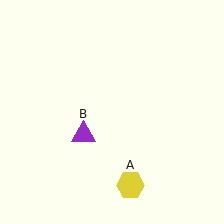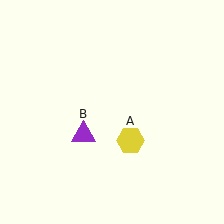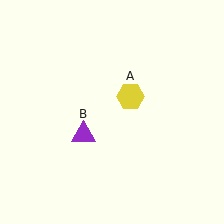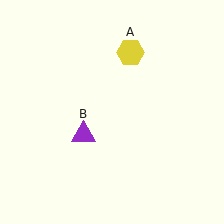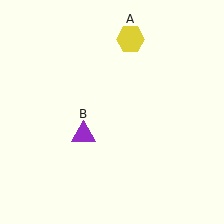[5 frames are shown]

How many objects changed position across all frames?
1 object changed position: yellow hexagon (object A).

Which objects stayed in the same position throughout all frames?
Purple triangle (object B) remained stationary.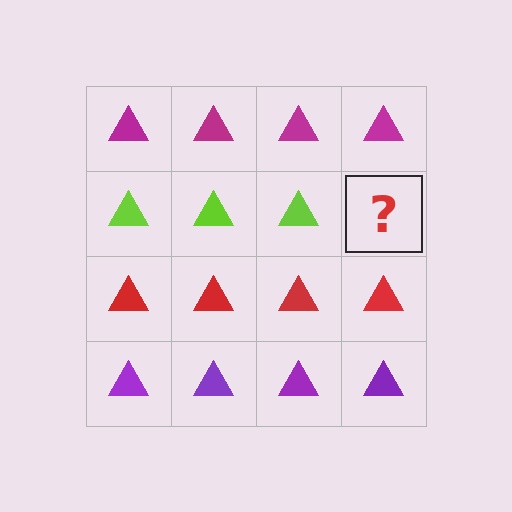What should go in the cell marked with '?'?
The missing cell should contain a lime triangle.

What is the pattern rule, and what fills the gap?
The rule is that each row has a consistent color. The gap should be filled with a lime triangle.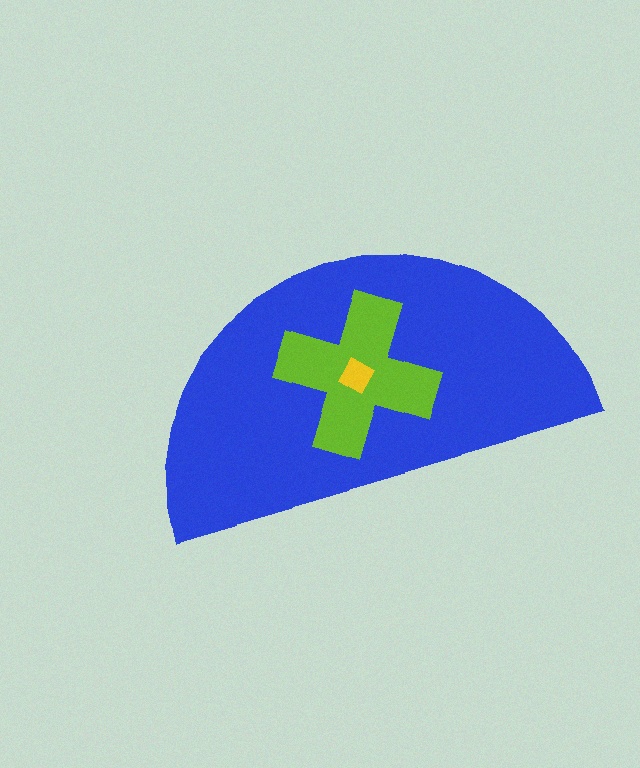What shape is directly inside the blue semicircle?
The lime cross.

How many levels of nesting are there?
3.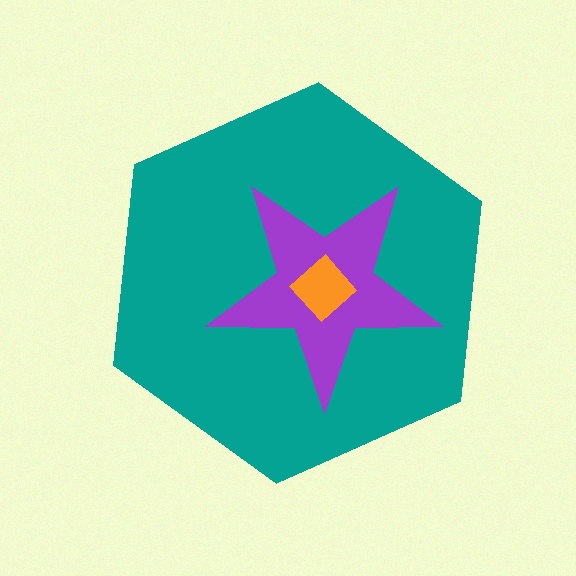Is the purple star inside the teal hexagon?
Yes.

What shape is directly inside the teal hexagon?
The purple star.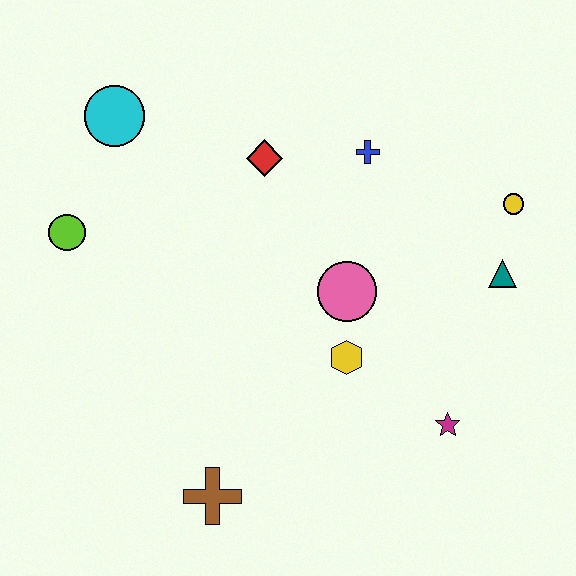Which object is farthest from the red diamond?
The brown cross is farthest from the red diamond.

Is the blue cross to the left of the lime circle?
No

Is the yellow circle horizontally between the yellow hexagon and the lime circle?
No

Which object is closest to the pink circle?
The yellow hexagon is closest to the pink circle.